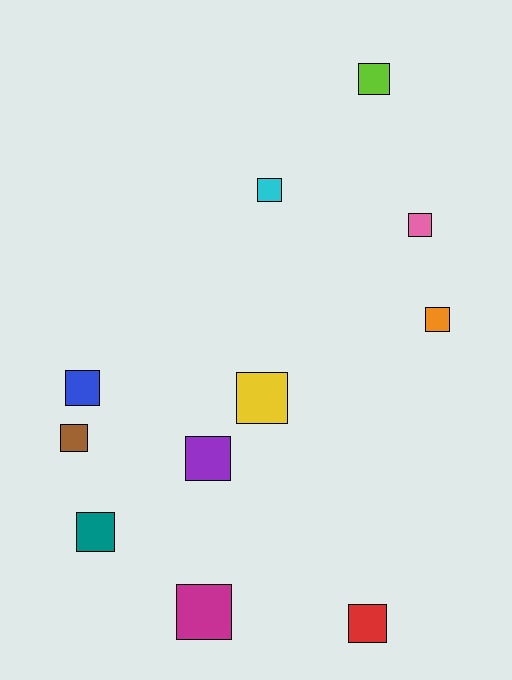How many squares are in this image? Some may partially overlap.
There are 11 squares.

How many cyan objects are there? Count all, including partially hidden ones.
There is 1 cyan object.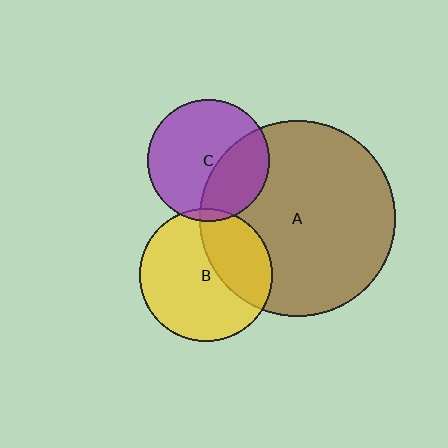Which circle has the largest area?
Circle A (brown).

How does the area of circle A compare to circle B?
Approximately 2.2 times.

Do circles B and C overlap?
Yes.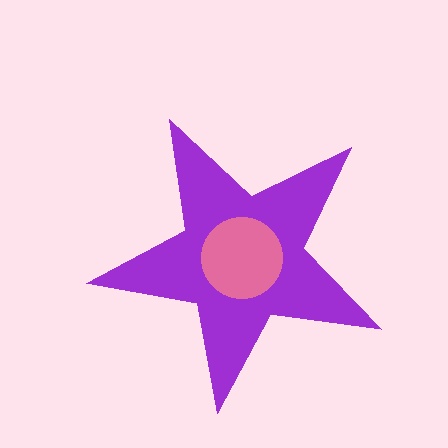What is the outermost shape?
The purple star.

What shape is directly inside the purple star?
The pink circle.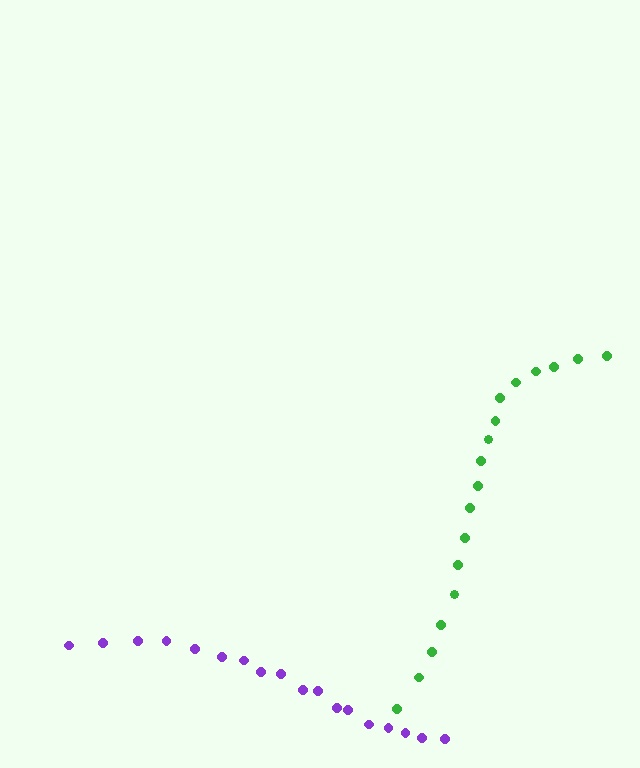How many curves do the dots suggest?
There are 2 distinct paths.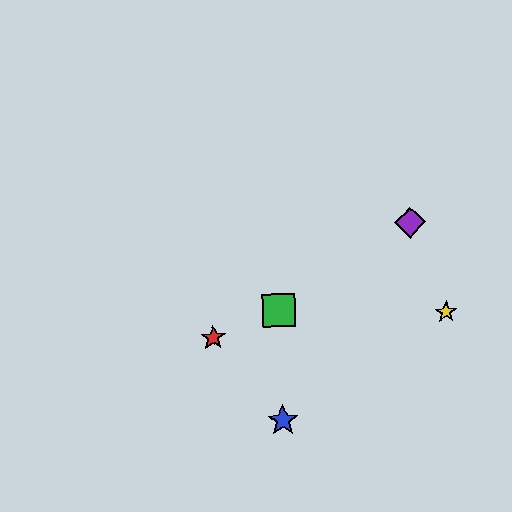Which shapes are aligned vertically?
The blue star, the green square are aligned vertically.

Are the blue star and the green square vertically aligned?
Yes, both are at x≈283.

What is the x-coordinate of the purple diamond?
The purple diamond is at x≈410.